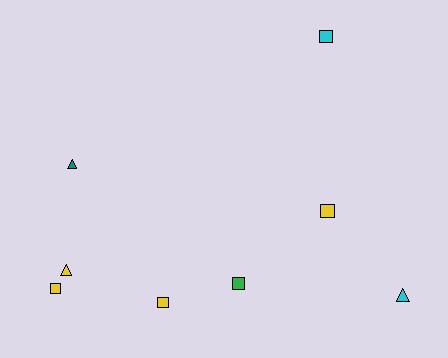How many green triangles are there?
There are no green triangles.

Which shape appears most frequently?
Square, with 5 objects.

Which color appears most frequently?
Yellow, with 4 objects.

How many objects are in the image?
There are 8 objects.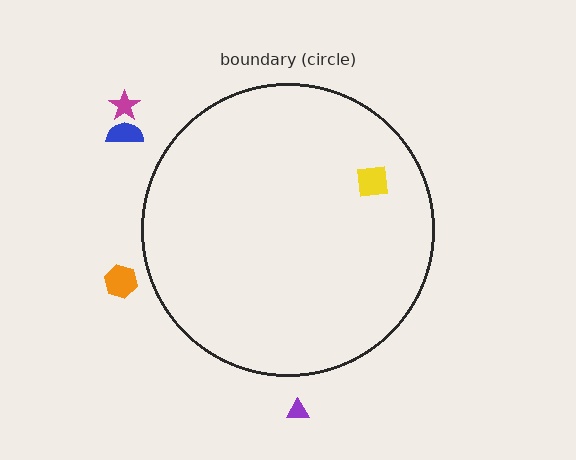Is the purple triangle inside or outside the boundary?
Outside.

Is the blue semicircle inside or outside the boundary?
Outside.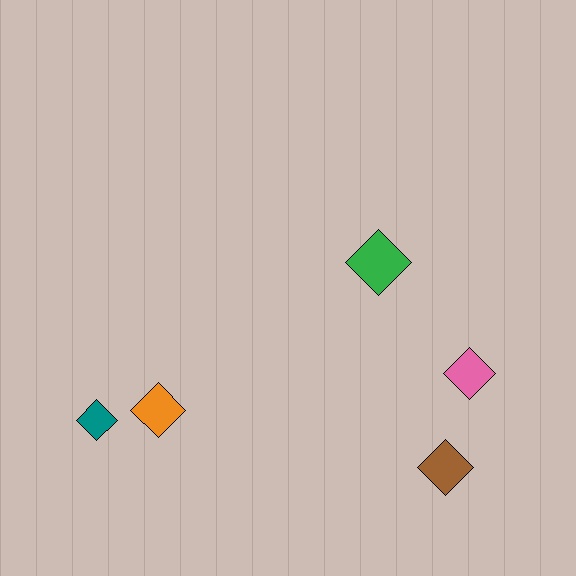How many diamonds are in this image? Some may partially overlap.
There are 5 diamonds.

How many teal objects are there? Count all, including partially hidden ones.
There is 1 teal object.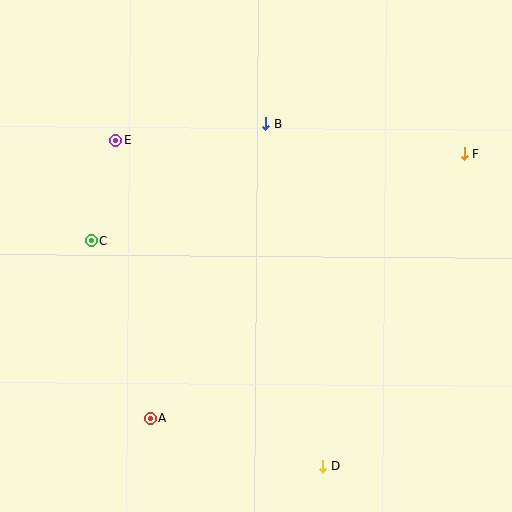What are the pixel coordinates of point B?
Point B is at (266, 124).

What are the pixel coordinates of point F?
Point F is at (464, 153).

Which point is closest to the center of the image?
Point B at (266, 124) is closest to the center.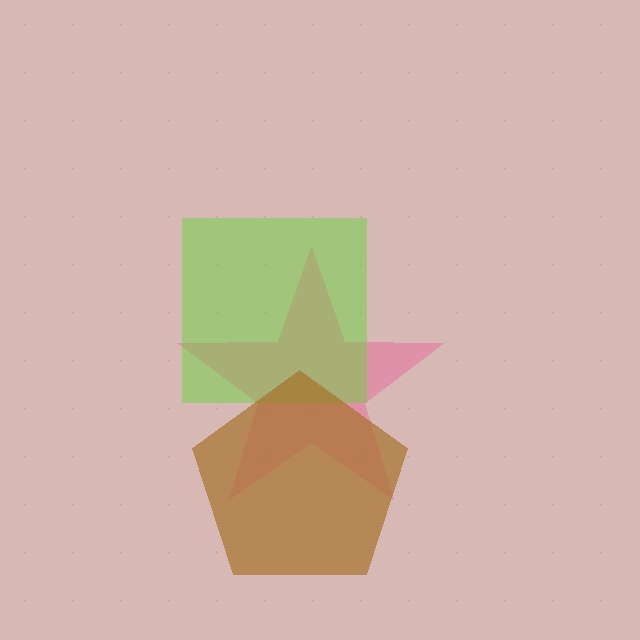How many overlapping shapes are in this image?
There are 3 overlapping shapes in the image.